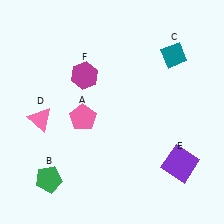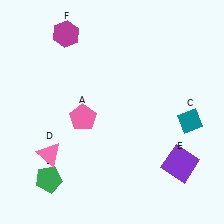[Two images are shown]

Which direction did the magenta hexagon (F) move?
The magenta hexagon (F) moved up.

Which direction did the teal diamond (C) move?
The teal diamond (C) moved down.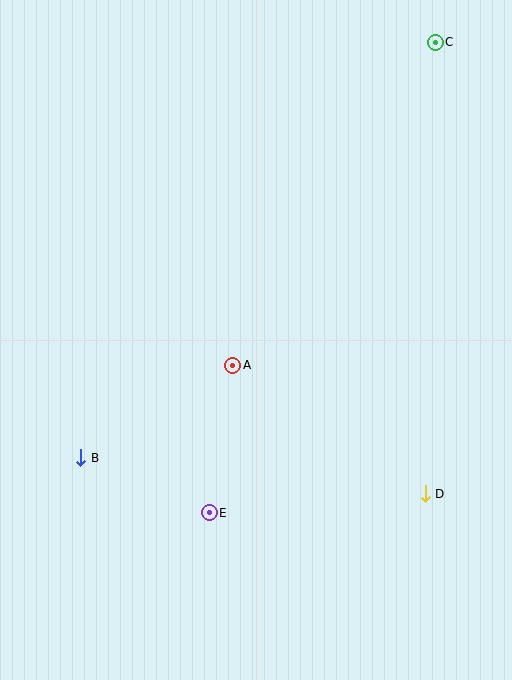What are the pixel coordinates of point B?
Point B is at (81, 458).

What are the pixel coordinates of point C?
Point C is at (435, 42).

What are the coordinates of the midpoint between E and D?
The midpoint between E and D is at (317, 503).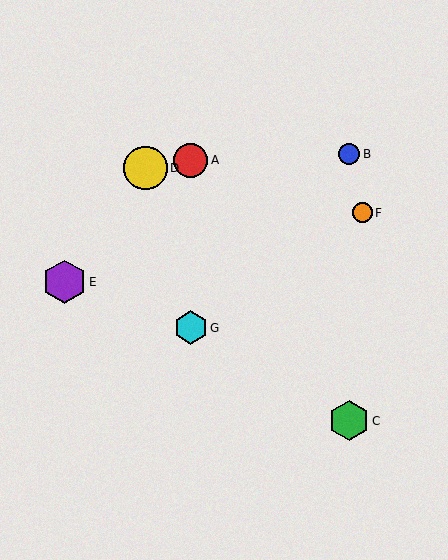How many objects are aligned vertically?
2 objects (A, G) are aligned vertically.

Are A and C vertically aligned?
No, A is at x≈191 and C is at x≈349.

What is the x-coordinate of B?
Object B is at x≈349.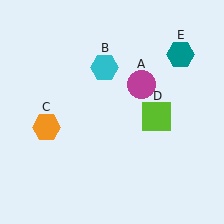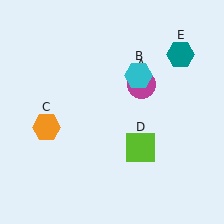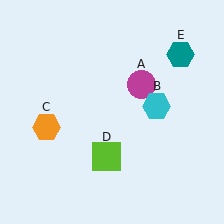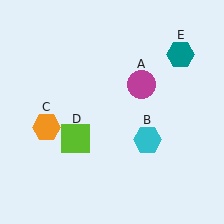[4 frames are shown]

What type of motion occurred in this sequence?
The cyan hexagon (object B), lime square (object D) rotated clockwise around the center of the scene.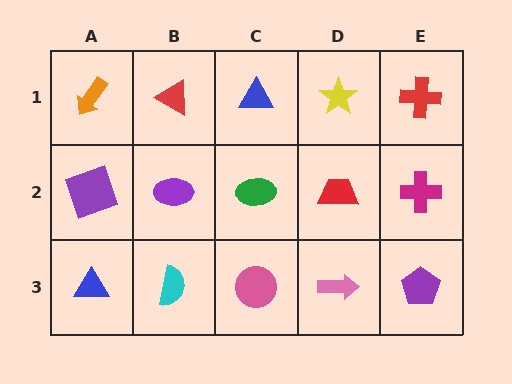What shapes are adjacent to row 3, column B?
A purple ellipse (row 2, column B), a blue triangle (row 3, column A), a pink circle (row 3, column C).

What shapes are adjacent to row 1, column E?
A magenta cross (row 2, column E), a yellow star (row 1, column D).